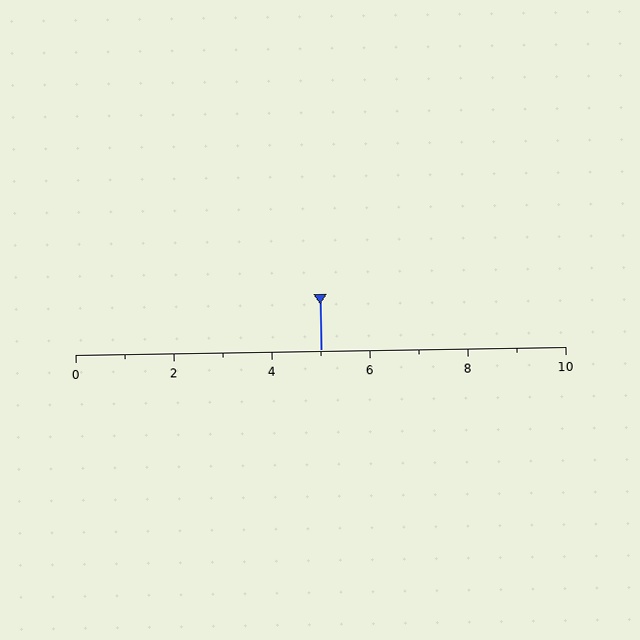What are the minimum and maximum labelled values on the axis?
The axis runs from 0 to 10.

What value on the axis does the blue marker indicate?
The marker indicates approximately 5.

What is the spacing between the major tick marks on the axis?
The major ticks are spaced 2 apart.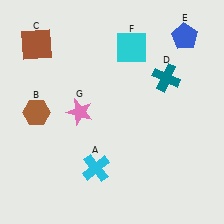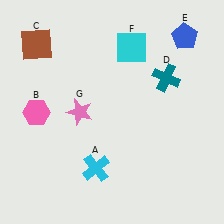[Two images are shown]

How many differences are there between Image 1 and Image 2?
There is 1 difference between the two images.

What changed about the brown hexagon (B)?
In Image 1, B is brown. In Image 2, it changed to pink.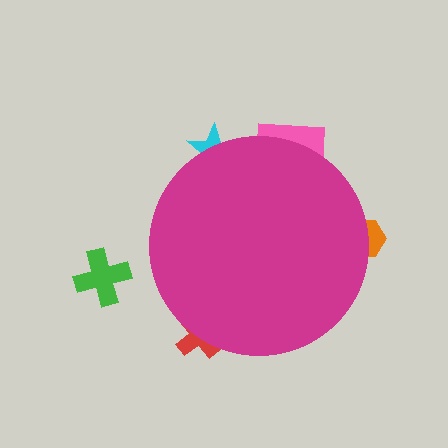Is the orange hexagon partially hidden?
Yes, the orange hexagon is partially hidden behind the magenta circle.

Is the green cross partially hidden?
No, the green cross is fully visible.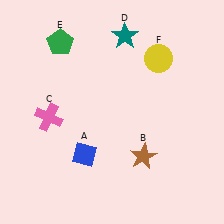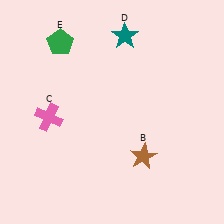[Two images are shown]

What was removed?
The blue diamond (A), the yellow circle (F) were removed in Image 2.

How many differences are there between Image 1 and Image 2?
There are 2 differences between the two images.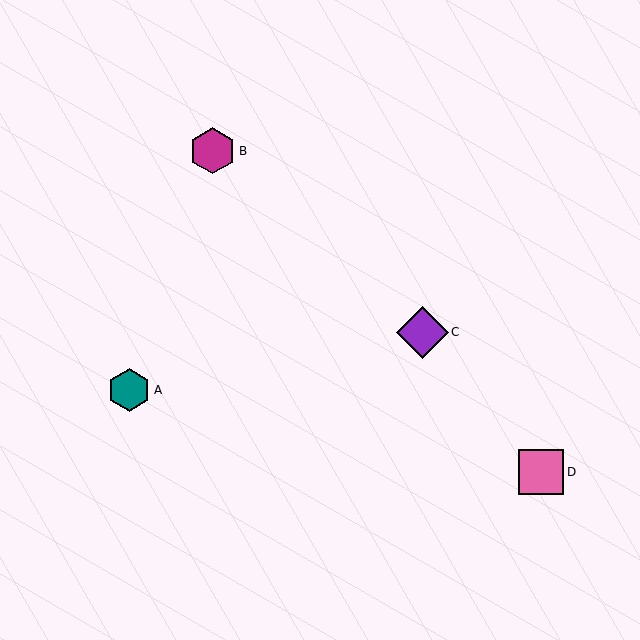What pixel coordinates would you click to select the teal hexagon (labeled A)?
Click at (129, 390) to select the teal hexagon A.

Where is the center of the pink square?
The center of the pink square is at (541, 472).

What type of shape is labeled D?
Shape D is a pink square.